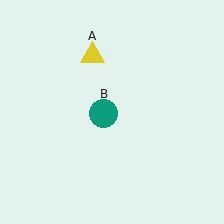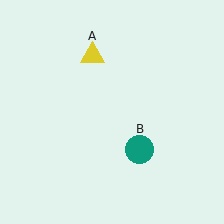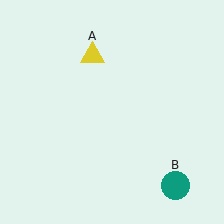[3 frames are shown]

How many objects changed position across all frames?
1 object changed position: teal circle (object B).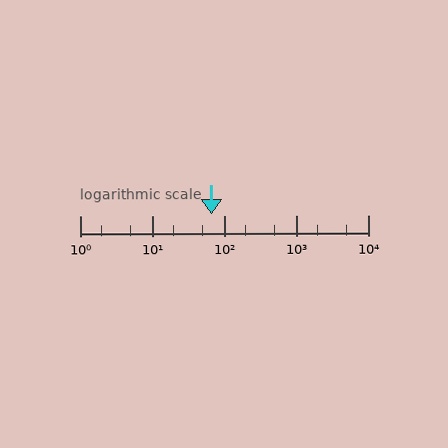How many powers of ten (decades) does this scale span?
The scale spans 4 decades, from 1 to 10000.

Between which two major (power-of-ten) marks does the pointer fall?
The pointer is between 10 and 100.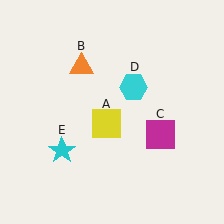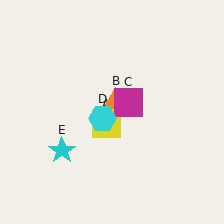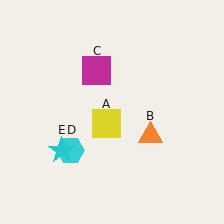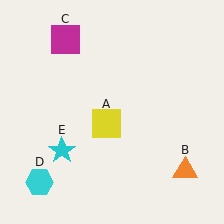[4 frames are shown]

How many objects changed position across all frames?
3 objects changed position: orange triangle (object B), magenta square (object C), cyan hexagon (object D).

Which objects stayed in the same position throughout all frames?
Yellow square (object A) and cyan star (object E) remained stationary.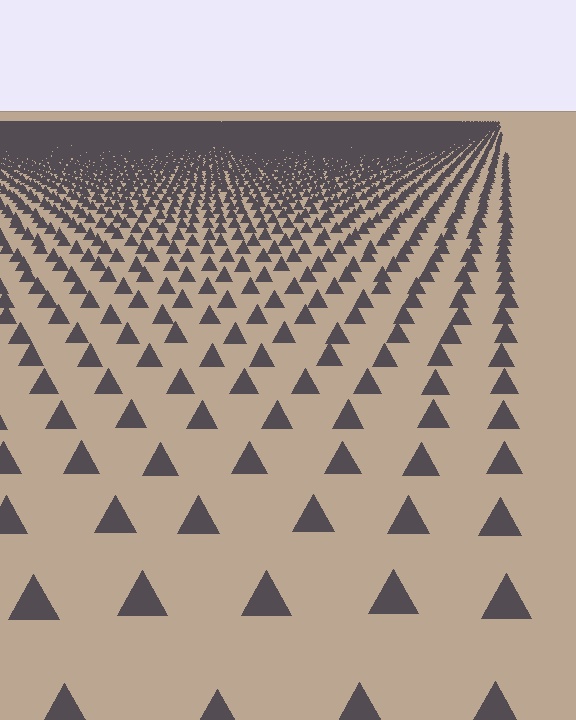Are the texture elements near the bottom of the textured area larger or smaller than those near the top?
Larger. Near the bottom, elements are closer to the viewer and appear at a bigger on-screen size.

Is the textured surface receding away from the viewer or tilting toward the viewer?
The surface is receding away from the viewer. Texture elements get smaller and denser toward the top.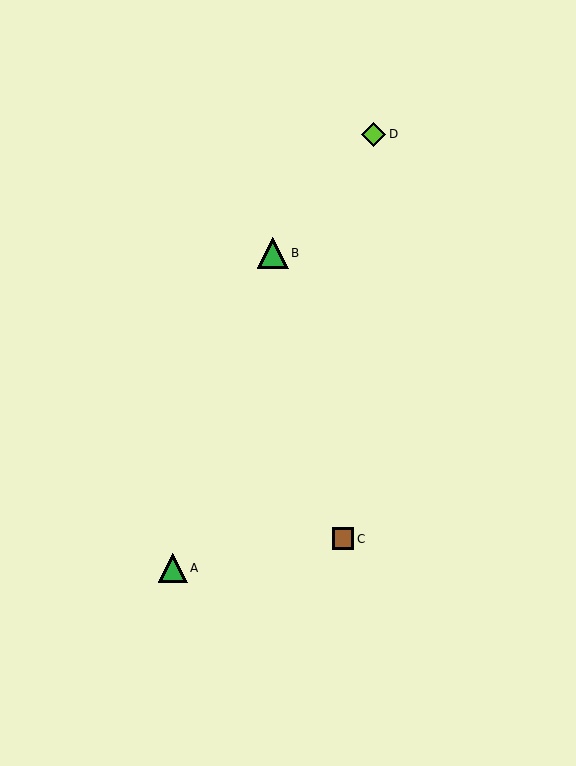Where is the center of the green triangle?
The center of the green triangle is at (273, 253).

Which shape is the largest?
The green triangle (labeled B) is the largest.